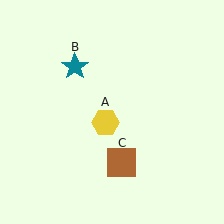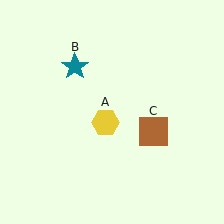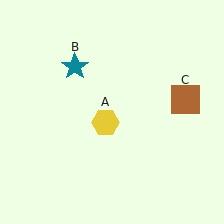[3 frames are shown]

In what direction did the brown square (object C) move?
The brown square (object C) moved up and to the right.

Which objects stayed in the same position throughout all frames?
Yellow hexagon (object A) and teal star (object B) remained stationary.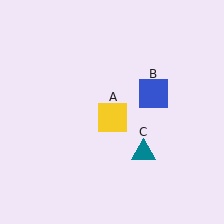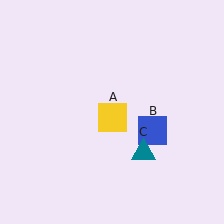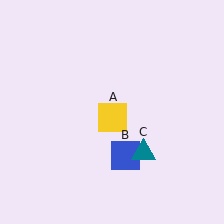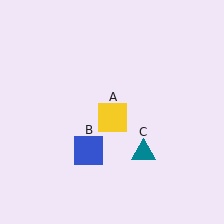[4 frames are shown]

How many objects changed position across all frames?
1 object changed position: blue square (object B).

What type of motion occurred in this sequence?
The blue square (object B) rotated clockwise around the center of the scene.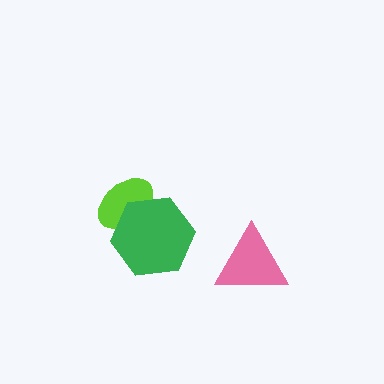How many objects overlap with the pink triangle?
0 objects overlap with the pink triangle.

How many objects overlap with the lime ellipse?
1 object overlaps with the lime ellipse.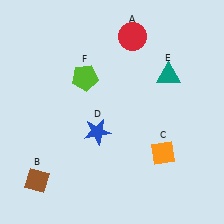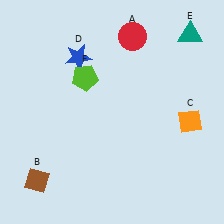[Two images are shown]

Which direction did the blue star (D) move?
The blue star (D) moved up.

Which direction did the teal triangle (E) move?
The teal triangle (E) moved up.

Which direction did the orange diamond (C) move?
The orange diamond (C) moved up.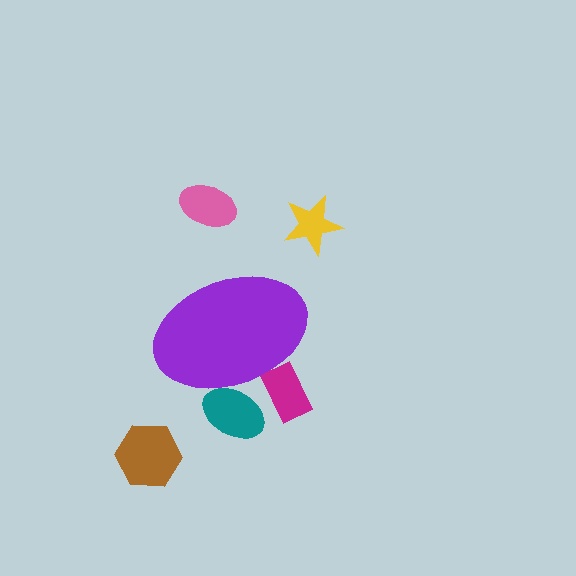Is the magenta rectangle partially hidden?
Yes, the magenta rectangle is partially hidden behind the purple ellipse.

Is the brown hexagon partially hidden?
No, the brown hexagon is fully visible.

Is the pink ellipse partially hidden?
No, the pink ellipse is fully visible.